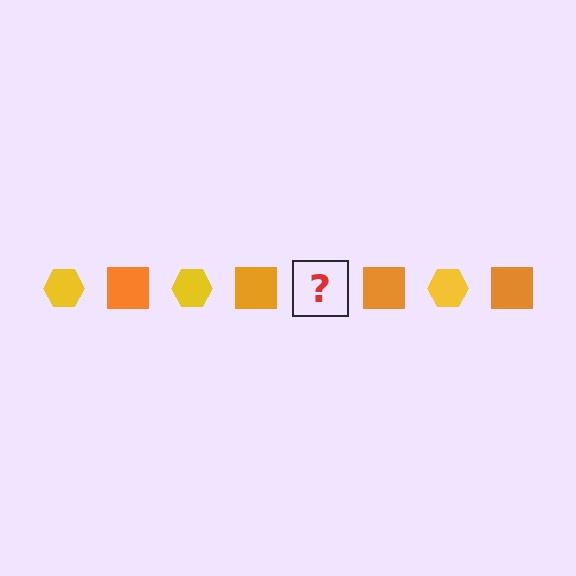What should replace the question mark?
The question mark should be replaced with a yellow hexagon.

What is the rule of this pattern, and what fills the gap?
The rule is that the pattern alternates between yellow hexagon and orange square. The gap should be filled with a yellow hexagon.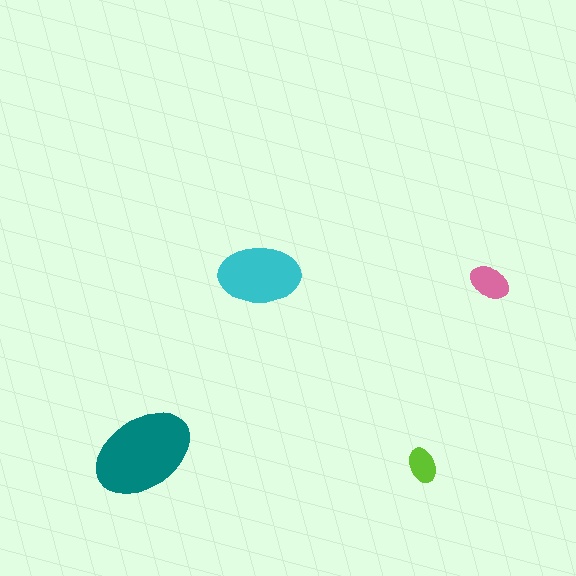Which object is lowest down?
The lime ellipse is bottommost.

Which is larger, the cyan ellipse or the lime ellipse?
The cyan one.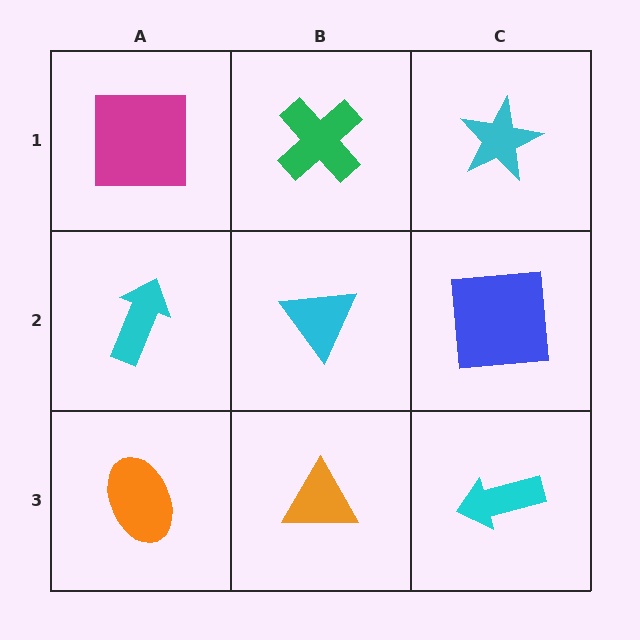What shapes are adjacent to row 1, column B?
A cyan triangle (row 2, column B), a magenta square (row 1, column A), a cyan star (row 1, column C).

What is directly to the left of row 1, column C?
A green cross.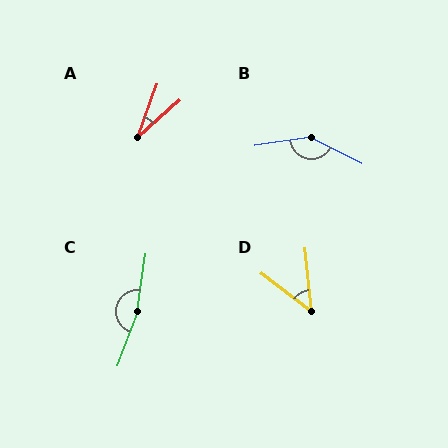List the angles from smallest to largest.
A (29°), D (47°), B (145°), C (168°).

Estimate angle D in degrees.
Approximately 47 degrees.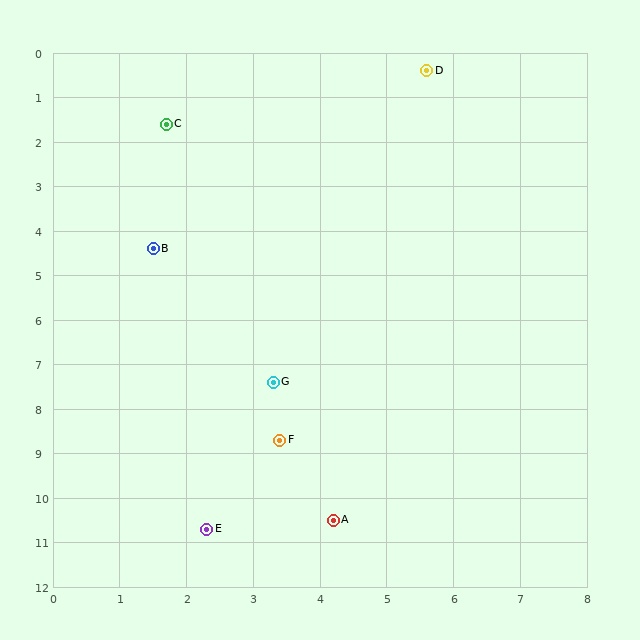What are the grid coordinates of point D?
Point D is at approximately (5.6, 0.4).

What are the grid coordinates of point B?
Point B is at approximately (1.5, 4.4).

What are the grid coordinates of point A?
Point A is at approximately (4.2, 10.5).